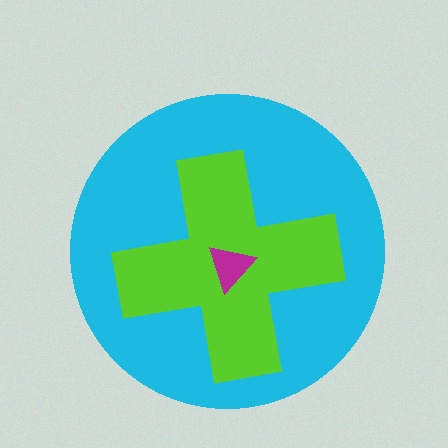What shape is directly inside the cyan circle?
The lime cross.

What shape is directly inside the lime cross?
The magenta triangle.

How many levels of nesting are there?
3.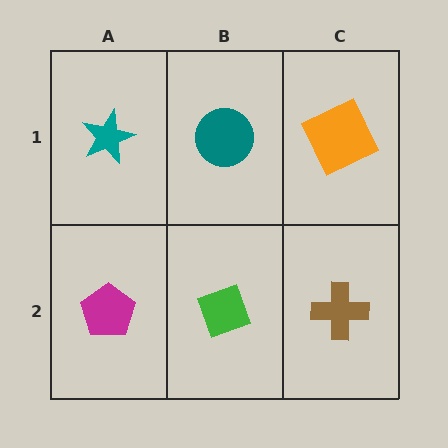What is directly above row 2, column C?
An orange square.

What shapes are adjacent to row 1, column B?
A green diamond (row 2, column B), a teal star (row 1, column A), an orange square (row 1, column C).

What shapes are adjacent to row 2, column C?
An orange square (row 1, column C), a green diamond (row 2, column B).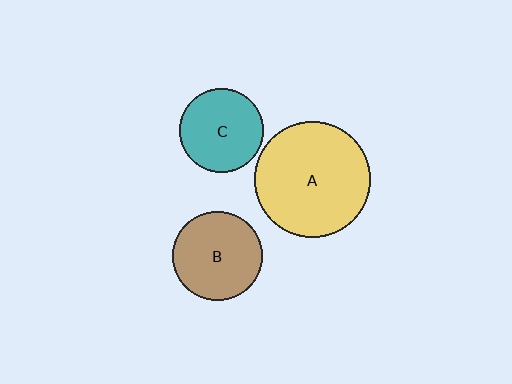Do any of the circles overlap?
No, none of the circles overlap.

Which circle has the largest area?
Circle A (yellow).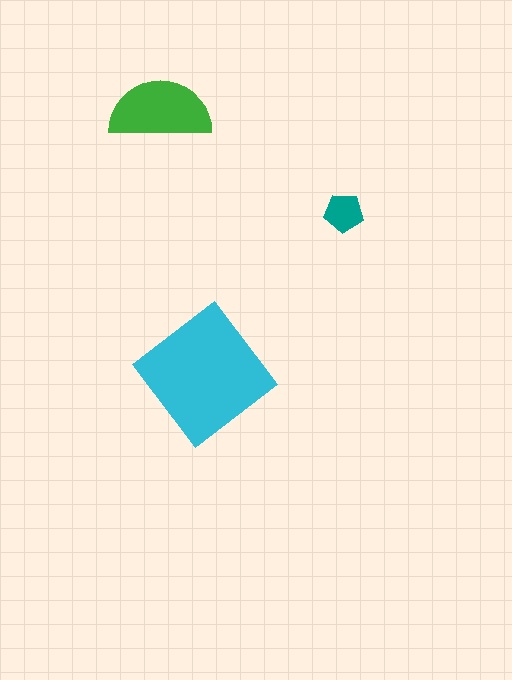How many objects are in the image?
There are 3 objects in the image.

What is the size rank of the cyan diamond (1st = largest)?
1st.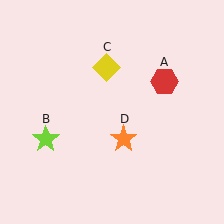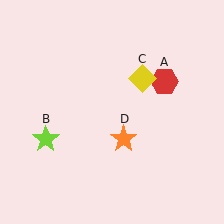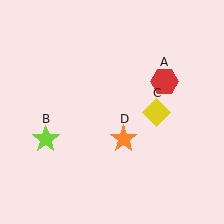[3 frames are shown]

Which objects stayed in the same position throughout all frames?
Red hexagon (object A) and lime star (object B) and orange star (object D) remained stationary.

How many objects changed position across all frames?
1 object changed position: yellow diamond (object C).